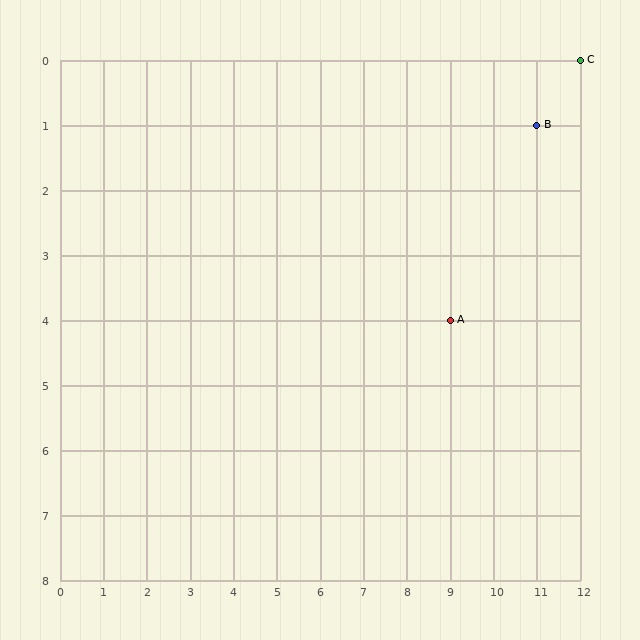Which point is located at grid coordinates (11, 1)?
Point B is at (11, 1).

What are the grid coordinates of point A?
Point A is at grid coordinates (9, 4).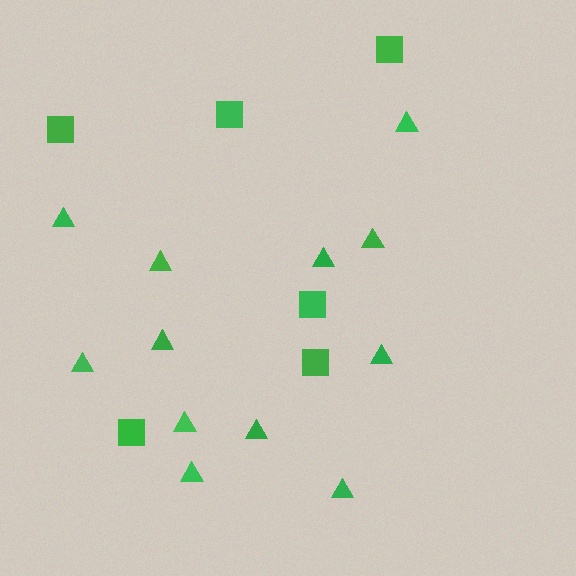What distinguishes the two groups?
There are 2 groups: one group of triangles (12) and one group of squares (6).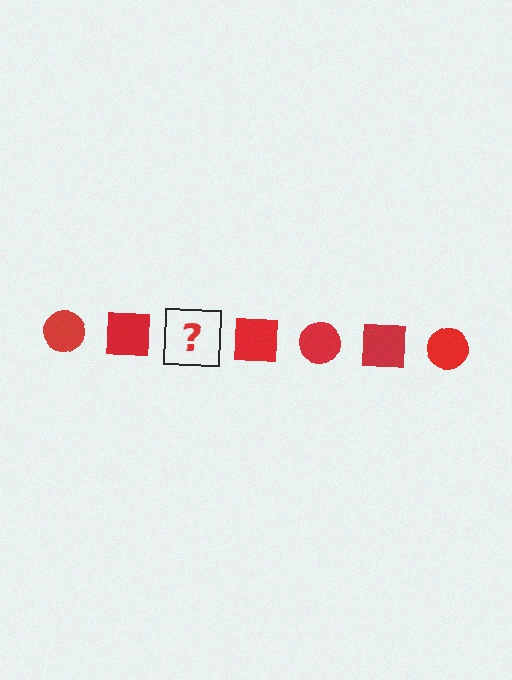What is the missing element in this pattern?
The missing element is a red circle.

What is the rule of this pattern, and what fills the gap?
The rule is that the pattern cycles through circle, square shapes in red. The gap should be filled with a red circle.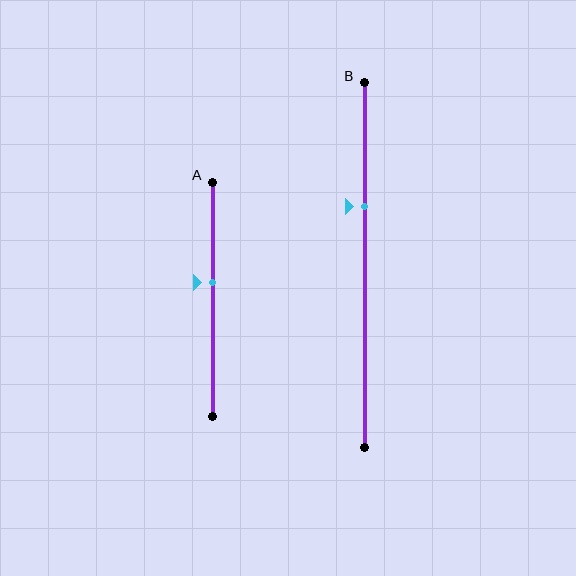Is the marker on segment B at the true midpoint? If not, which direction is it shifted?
No, the marker on segment B is shifted upward by about 16% of the segment length.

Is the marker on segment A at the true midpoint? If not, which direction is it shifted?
No, the marker on segment A is shifted upward by about 7% of the segment length.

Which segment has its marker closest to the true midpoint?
Segment A has its marker closest to the true midpoint.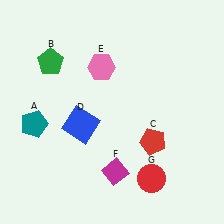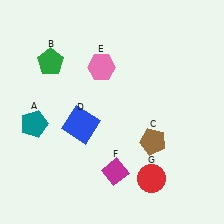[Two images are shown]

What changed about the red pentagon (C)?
In Image 1, C is red. In Image 2, it changed to brown.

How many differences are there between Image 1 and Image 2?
There is 1 difference between the two images.